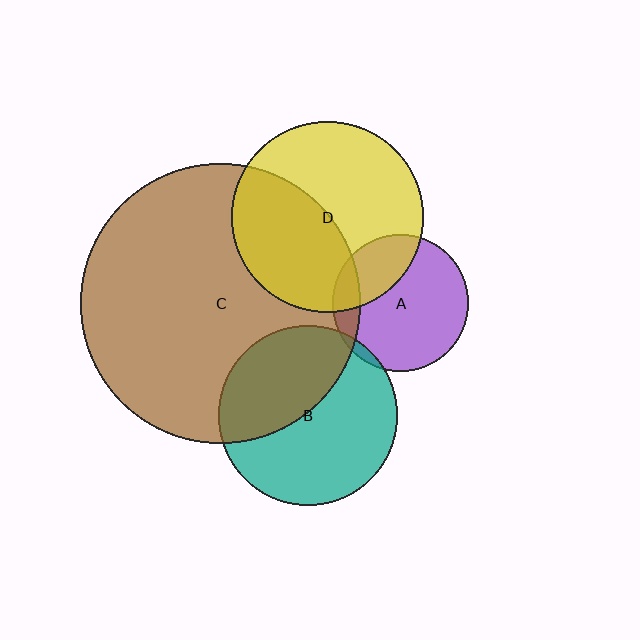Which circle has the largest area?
Circle C (brown).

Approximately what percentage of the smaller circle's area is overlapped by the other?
Approximately 15%.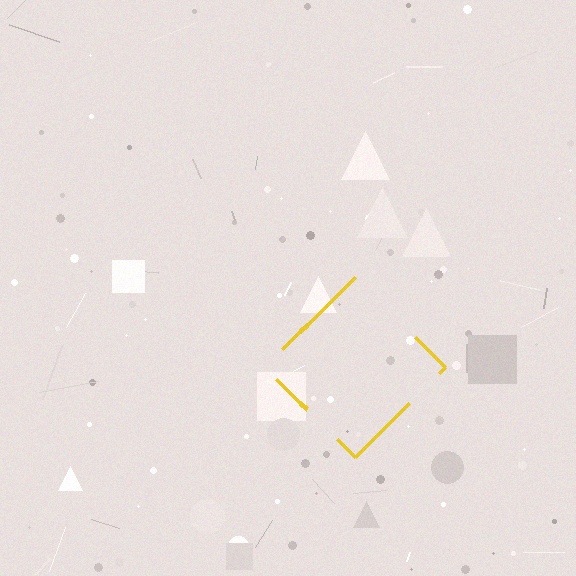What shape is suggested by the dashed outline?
The dashed outline suggests a diamond.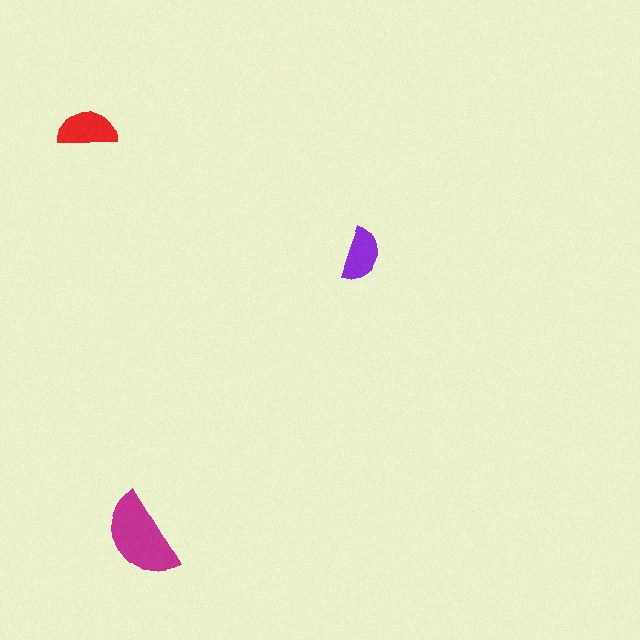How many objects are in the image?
There are 3 objects in the image.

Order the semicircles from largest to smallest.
the magenta one, the red one, the purple one.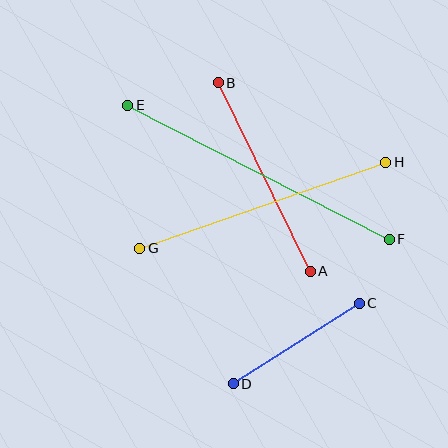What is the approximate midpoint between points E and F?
The midpoint is at approximately (258, 172) pixels.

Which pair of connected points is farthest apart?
Points E and F are farthest apart.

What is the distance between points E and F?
The distance is approximately 294 pixels.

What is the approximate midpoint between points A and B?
The midpoint is at approximately (264, 177) pixels.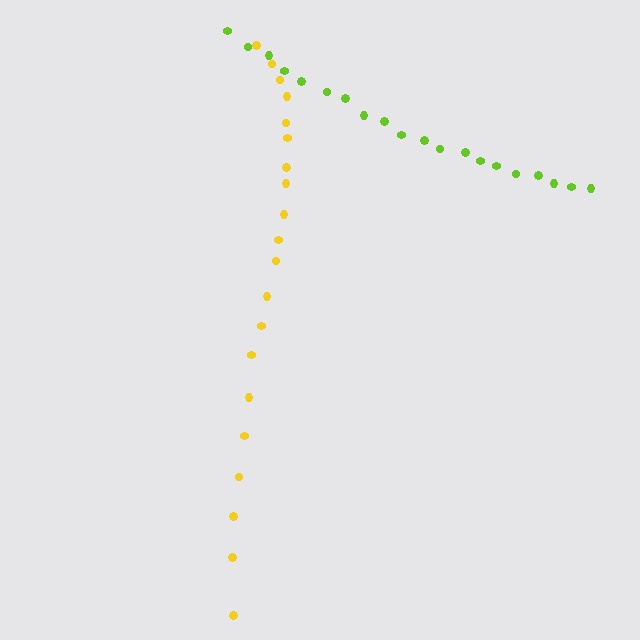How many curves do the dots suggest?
There are 2 distinct paths.